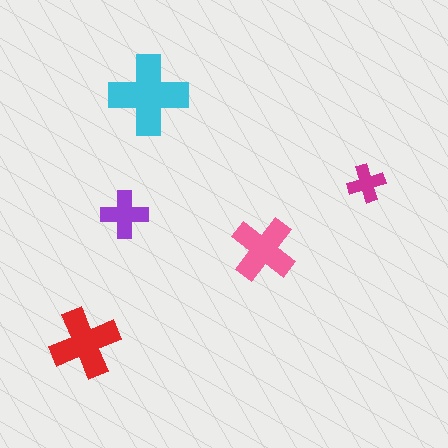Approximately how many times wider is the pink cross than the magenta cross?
About 1.5 times wider.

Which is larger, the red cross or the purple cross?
The red one.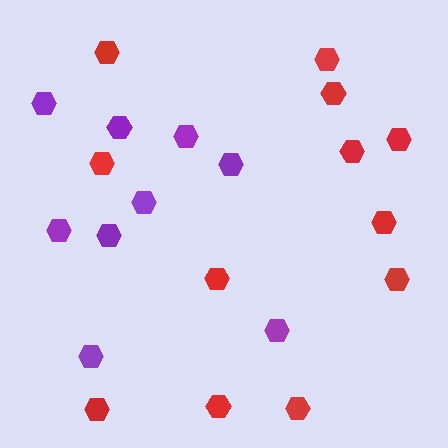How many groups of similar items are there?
There are 2 groups: one group of red hexagons (12) and one group of purple hexagons (9).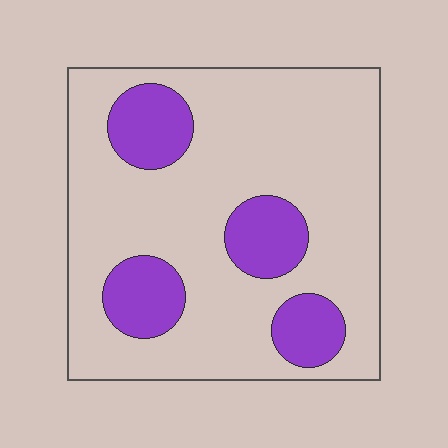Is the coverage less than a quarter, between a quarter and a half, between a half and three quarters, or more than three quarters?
Less than a quarter.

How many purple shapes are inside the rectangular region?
4.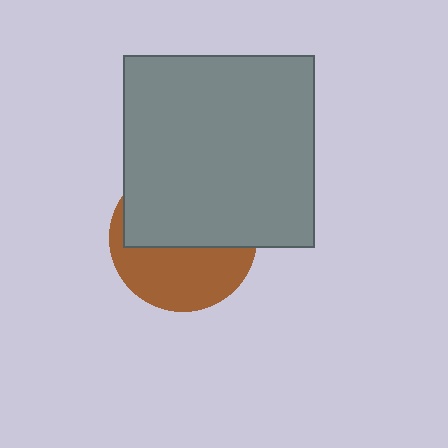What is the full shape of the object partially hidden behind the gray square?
The partially hidden object is a brown circle.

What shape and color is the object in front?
The object in front is a gray square.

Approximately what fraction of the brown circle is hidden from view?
Roughly 55% of the brown circle is hidden behind the gray square.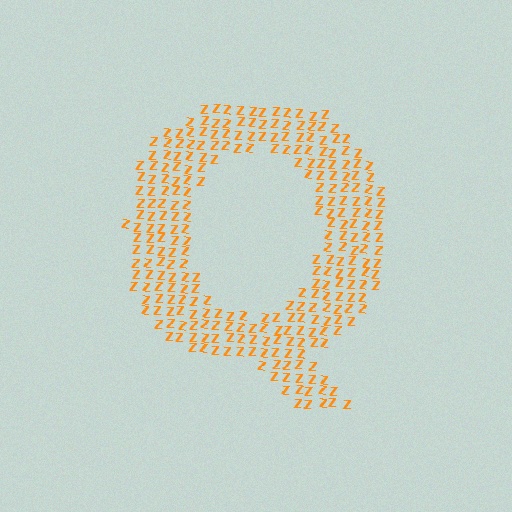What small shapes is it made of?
It is made of small letter Z's.